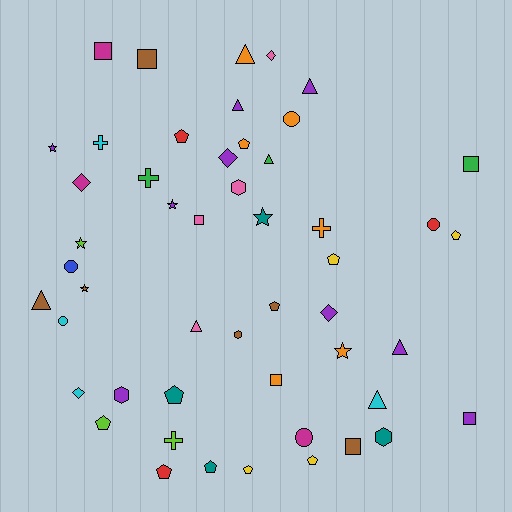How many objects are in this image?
There are 50 objects.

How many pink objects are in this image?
There are 4 pink objects.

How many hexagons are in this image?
There are 4 hexagons.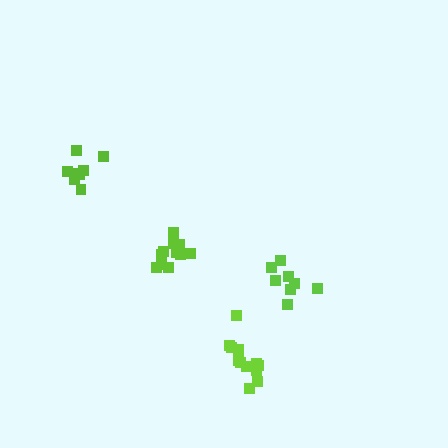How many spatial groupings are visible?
There are 4 spatial groupings.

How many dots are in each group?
Group 1: 8 dots, Group 2: 8 dots, Group 3: 12 dots, Group 4: 12 dots (40 total).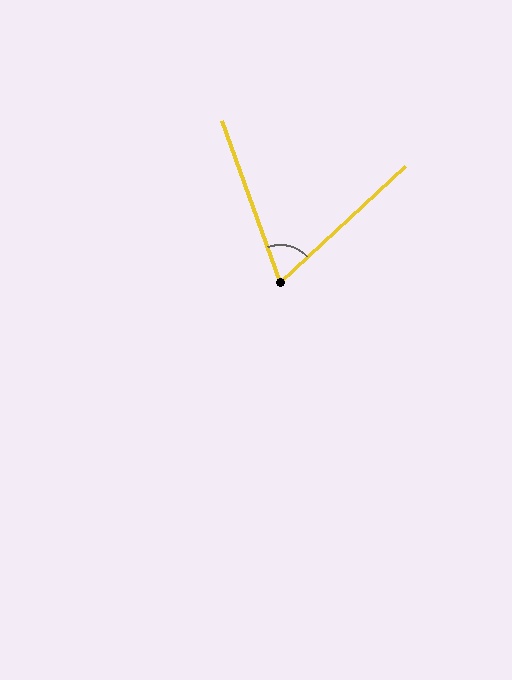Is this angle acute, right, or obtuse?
It is acute.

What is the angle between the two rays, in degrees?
Approximately 67 degrees.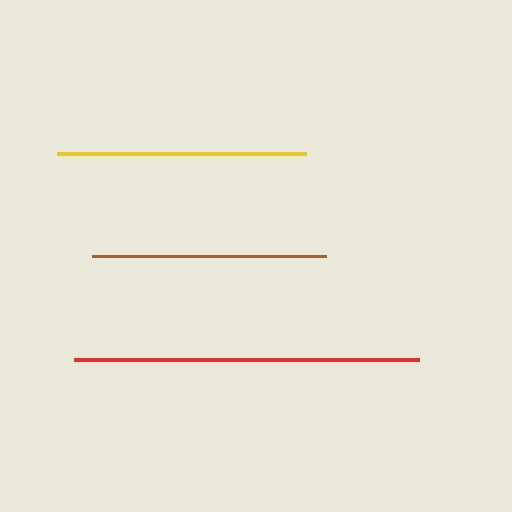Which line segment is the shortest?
The brown line is the shortest at approximately 233 pixels.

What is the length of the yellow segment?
The yellow segment is approximately 249 pixels long.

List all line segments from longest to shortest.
From longest to shortest: red, yellow, brown.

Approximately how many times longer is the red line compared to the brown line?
The red line is approximately 1.5 times the length of the brown line.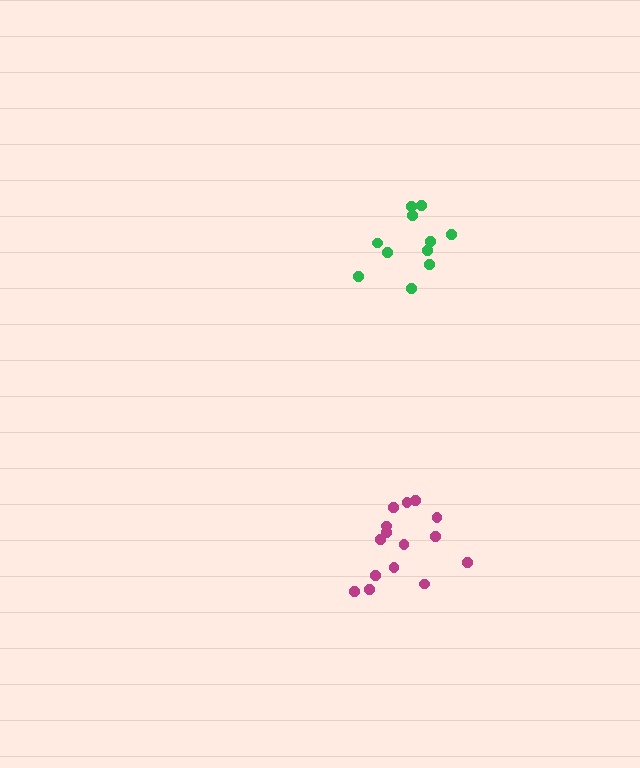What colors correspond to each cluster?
The clusters are colored: magenta, green.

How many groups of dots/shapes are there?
There are 2 groups.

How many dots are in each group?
Group 1: 15 dots, Group 2: 11 dots (26 total).